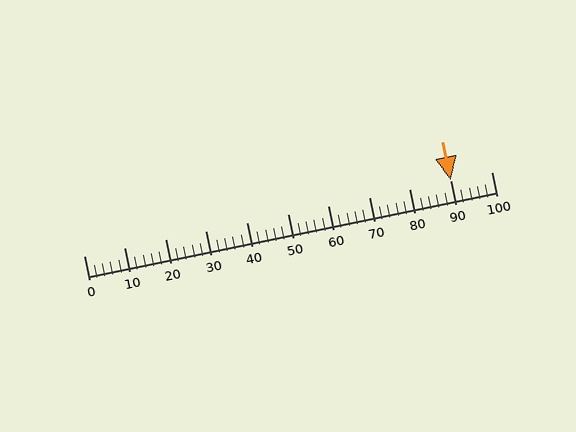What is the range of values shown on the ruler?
The ruler shows values from 0 to 100.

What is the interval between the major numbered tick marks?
The major tick marks are spaced 10 units apart.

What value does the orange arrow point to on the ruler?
The orange arrow points to approximately 90.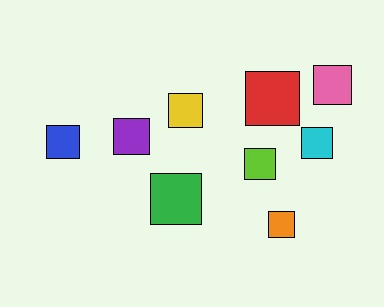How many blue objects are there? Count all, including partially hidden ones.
There is 1 blue object.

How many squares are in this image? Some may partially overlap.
There are 9 squares.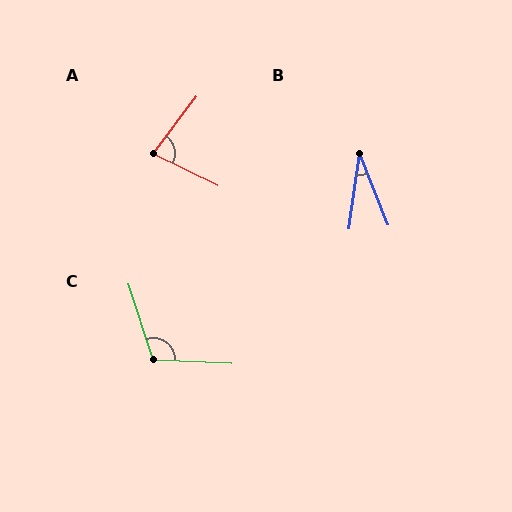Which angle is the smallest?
B, at approximately 29 degrees.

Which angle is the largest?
C, at approximately 110 degrees.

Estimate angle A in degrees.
Approximately 79 degrees.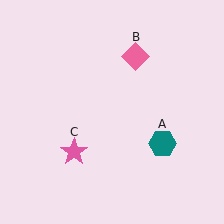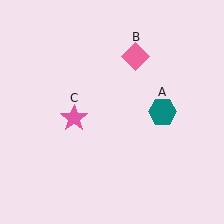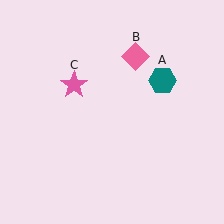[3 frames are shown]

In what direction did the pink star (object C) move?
The pink star (object C) moved up.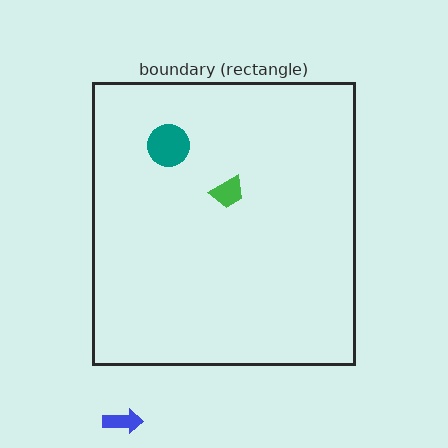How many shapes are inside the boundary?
2 inside, 1 outside.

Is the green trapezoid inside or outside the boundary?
Inside.